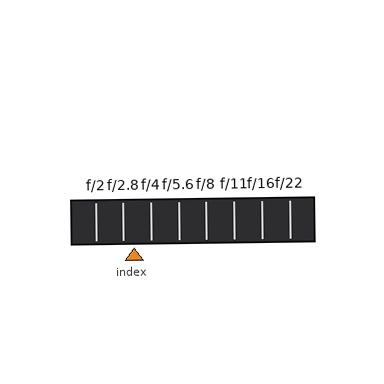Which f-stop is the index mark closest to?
The index mark is closest to f/2.8.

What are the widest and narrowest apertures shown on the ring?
The widest aperture shown is f/2 and the narrowest is f/22.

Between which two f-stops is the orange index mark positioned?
The index mark is between f/2.8 and f/4.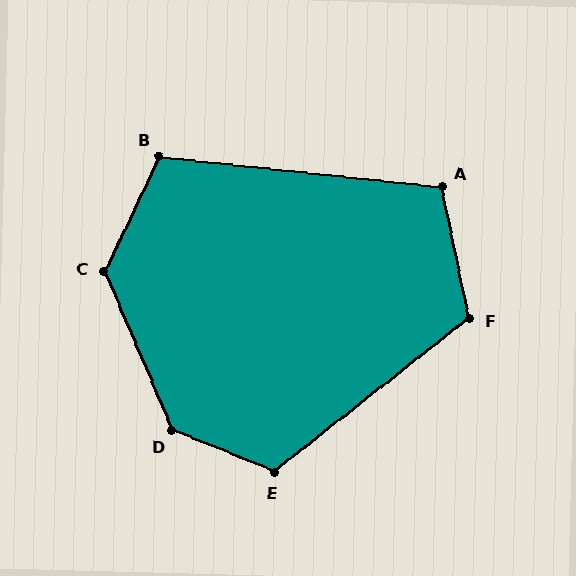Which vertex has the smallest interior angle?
A, at approximately 108 degrees.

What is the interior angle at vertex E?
Approximately 120 degrees (obtuse).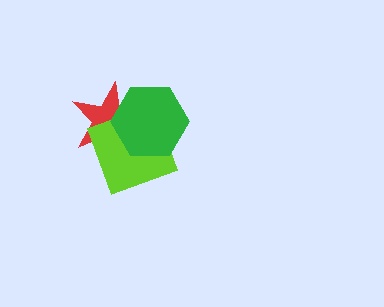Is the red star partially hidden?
Yes, it is partially covered by another shape.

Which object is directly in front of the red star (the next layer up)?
The lime diamond is directly in front of the red star.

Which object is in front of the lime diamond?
The green hexagon is in front of the lime diamond.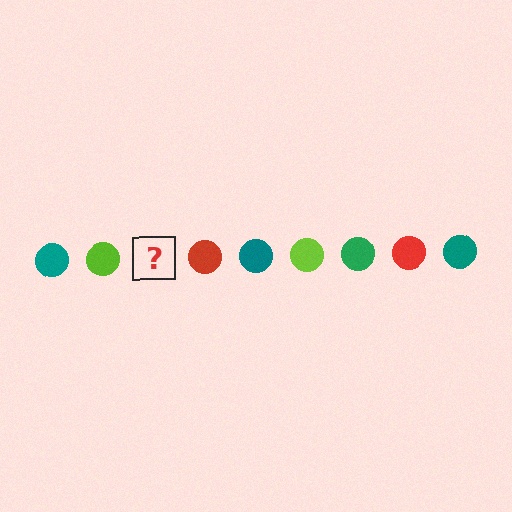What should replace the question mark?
The question mark should be replaced with a green circle.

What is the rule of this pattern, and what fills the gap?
The rule is that the pattern cycles through teal, lime, green, red circles. The gap should be filled with a green circle.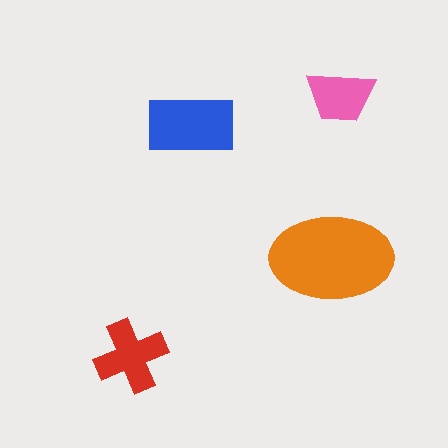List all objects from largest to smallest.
The orange ellipse, the blue rectangle, the red cross, the pink trapezoid.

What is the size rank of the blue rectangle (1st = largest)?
2nd.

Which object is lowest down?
The red cross is bottommost.